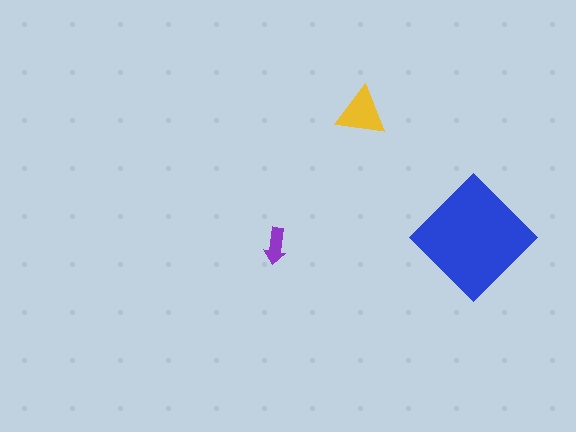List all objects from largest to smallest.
The blue diamond, the yellow triangle, the purple arrow.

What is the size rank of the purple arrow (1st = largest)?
3rd.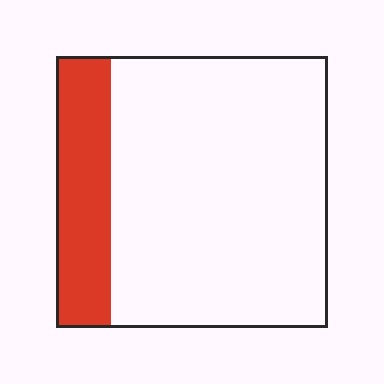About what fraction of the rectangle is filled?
About one fifth (1/5).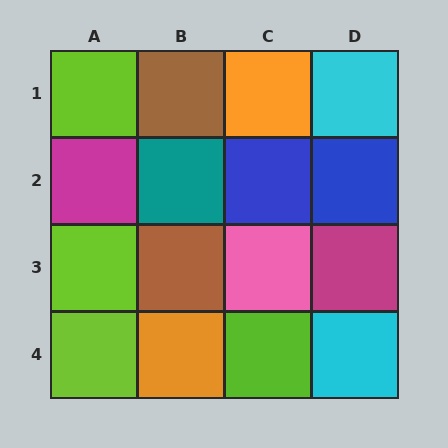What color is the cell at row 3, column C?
Pink.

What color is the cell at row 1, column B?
Brown.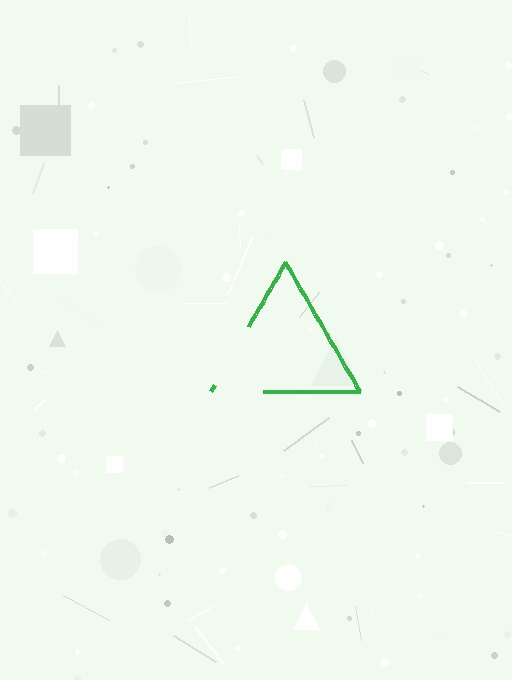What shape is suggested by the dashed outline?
The dashed outline suggests a triangle.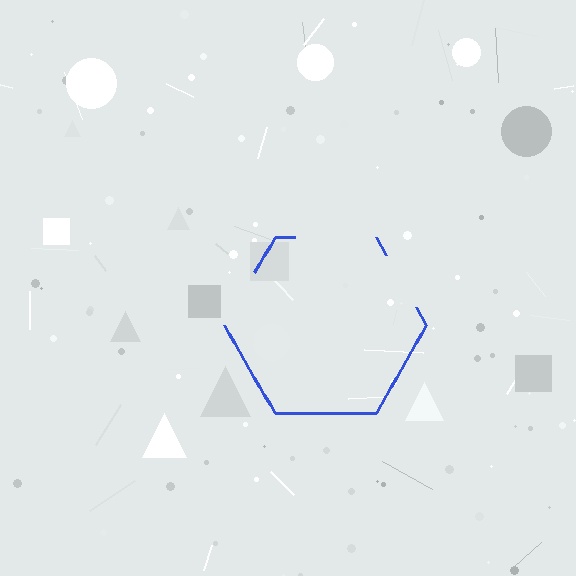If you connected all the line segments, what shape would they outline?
They would outline a hexagon.